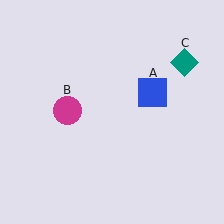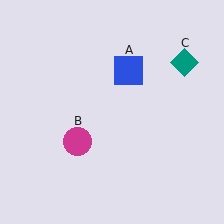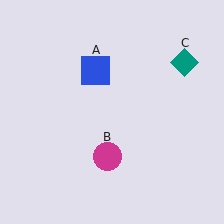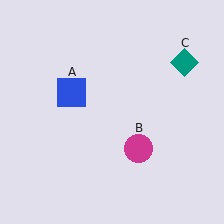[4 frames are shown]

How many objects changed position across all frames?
2 objects changed position: blue square (object A), magenta circle (object B).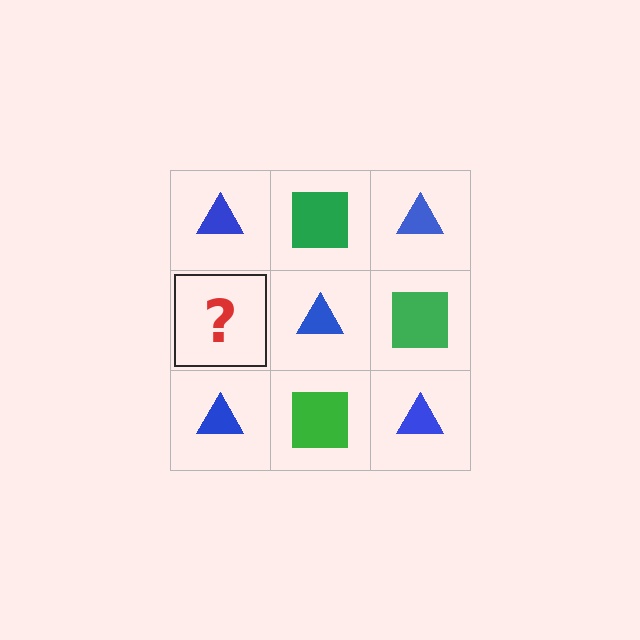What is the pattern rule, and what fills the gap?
The rule is that it alternates blue triangle and green square in a checkerboard pattern. The gap should be filled with a green square.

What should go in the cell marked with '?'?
The missing cell should contain a green square.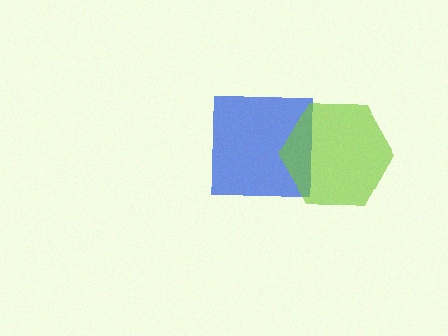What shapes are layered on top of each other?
The layered shapes are: a blue square, a lime hexagon.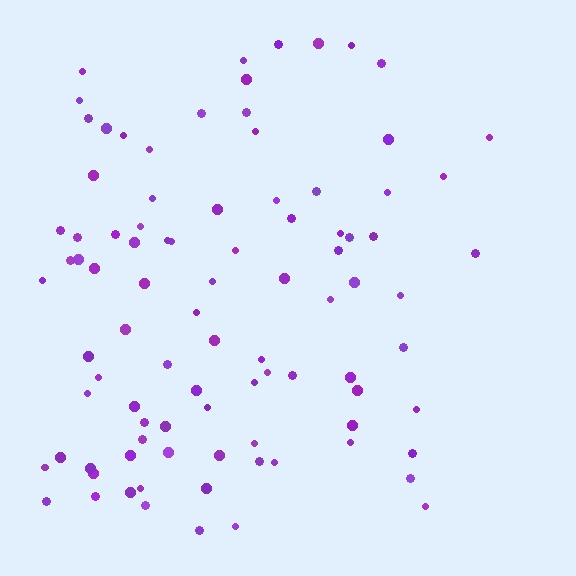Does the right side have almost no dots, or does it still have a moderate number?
Still a moderate number, just noticeably fewer than the left.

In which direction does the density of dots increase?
From right to left, with the left side densest.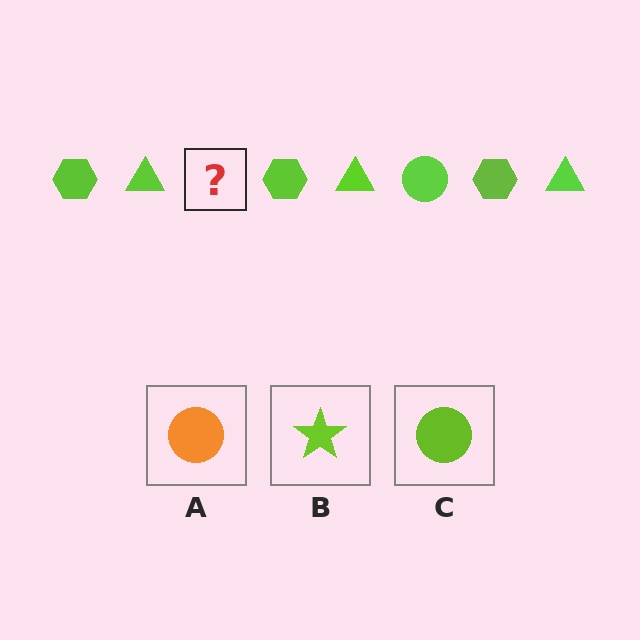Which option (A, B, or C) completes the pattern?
C.